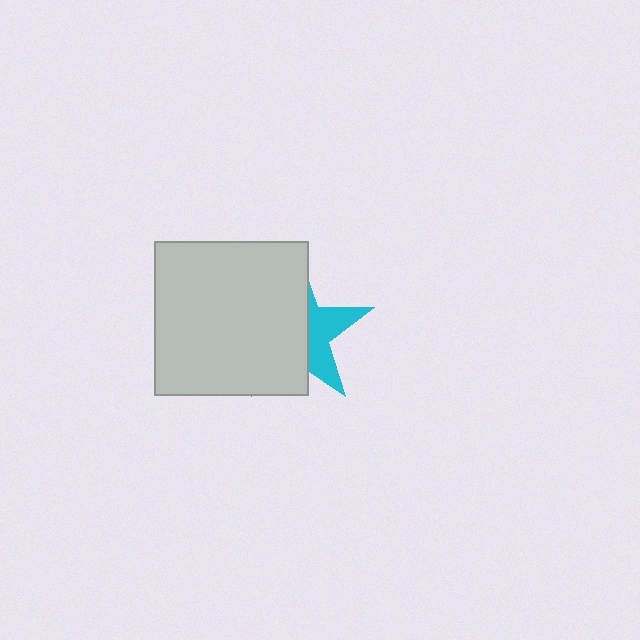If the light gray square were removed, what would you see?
You would see the complete cyan star.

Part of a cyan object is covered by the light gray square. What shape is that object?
It is a star.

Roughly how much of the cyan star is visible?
A small part of it is visible (roughly 35%).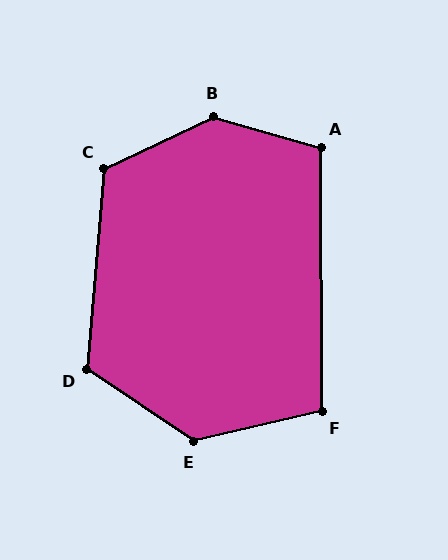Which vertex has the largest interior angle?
B, at approximately 138 degrees.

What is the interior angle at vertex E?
Approximately 133 degrees (obtuse).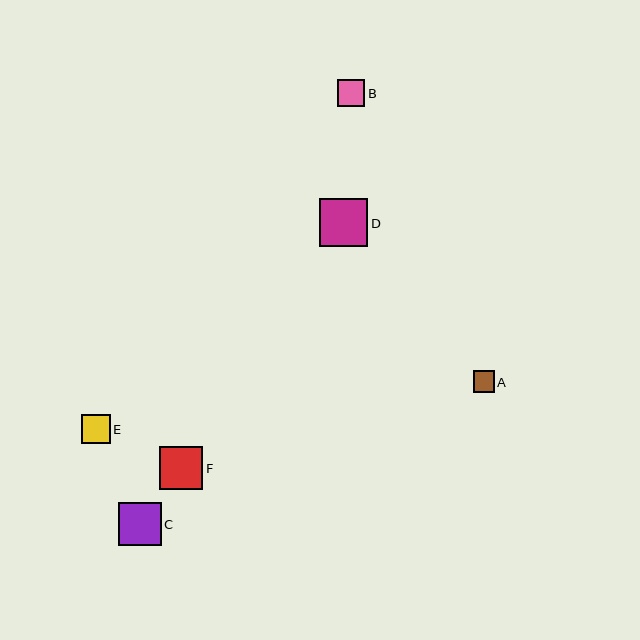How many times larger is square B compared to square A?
Square B is approximately 1.3 times the size of square A.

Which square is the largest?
Square D is the largest with a size of approximately 49 pixels.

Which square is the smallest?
Square A is the smallest with a size of approximately 21 pixels.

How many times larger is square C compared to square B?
Square C is approximately 1.6 times the size of square B.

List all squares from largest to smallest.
From largest to smallest: D, F, C, E, B, A.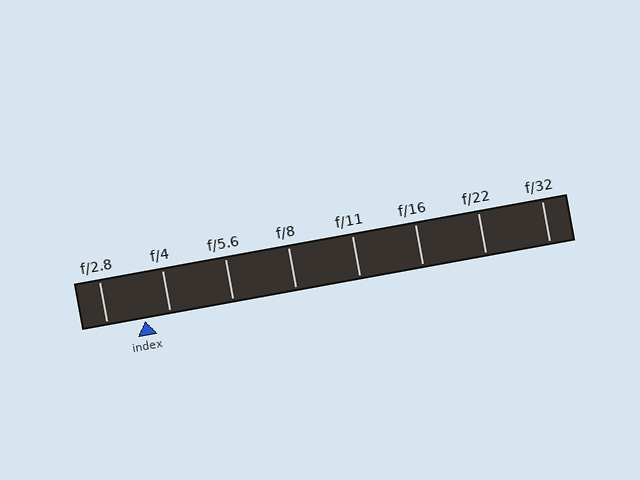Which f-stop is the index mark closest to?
The index mark is closest to f/4.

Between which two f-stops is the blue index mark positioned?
The index mark is between f/2.8 and f/4.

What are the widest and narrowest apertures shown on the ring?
The widest aperture shown is f/2.8 and the narrowest is f/32.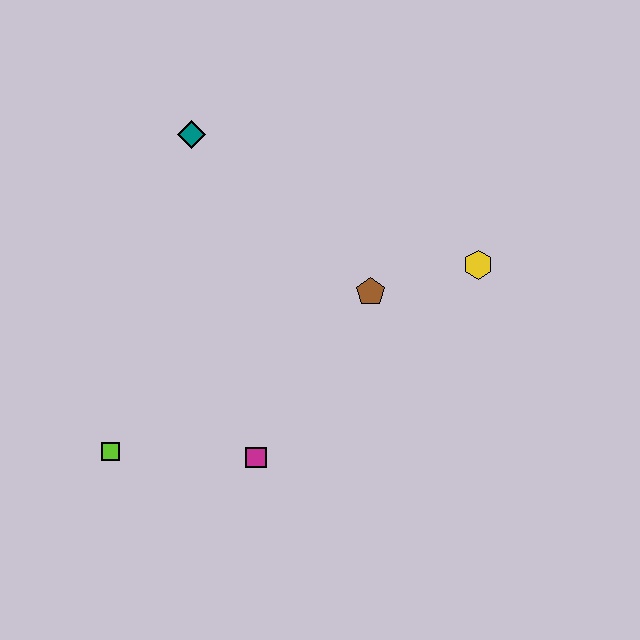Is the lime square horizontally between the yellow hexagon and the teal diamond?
No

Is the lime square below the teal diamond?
Yes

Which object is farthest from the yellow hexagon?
The lime square is farthest from the yellow hexagon.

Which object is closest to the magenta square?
The lime square is closest to the magenta square.